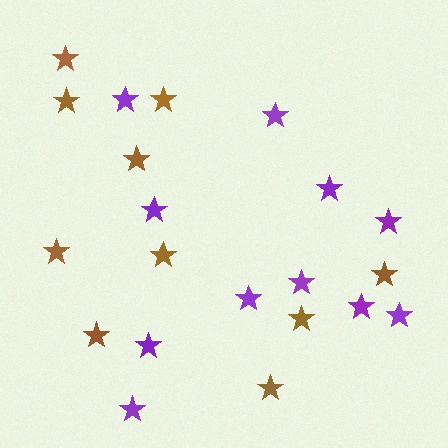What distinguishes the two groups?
There are 2 groups: one group of purple stars (11) and one group of brown stars (10).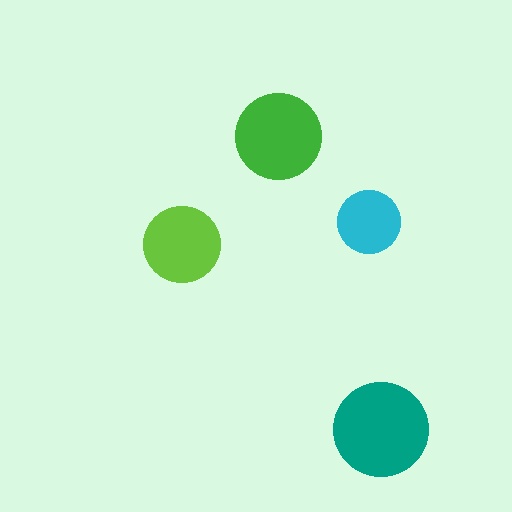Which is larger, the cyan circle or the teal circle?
The teal one.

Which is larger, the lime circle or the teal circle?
The teal one.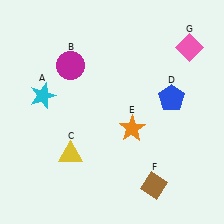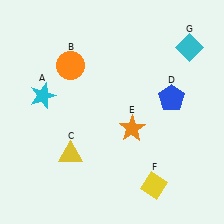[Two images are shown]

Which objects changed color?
B changed from magenta to orange. F changed from brown to yellow. G changed from pink to cyan.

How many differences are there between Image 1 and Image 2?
There are 3 differences between the two images.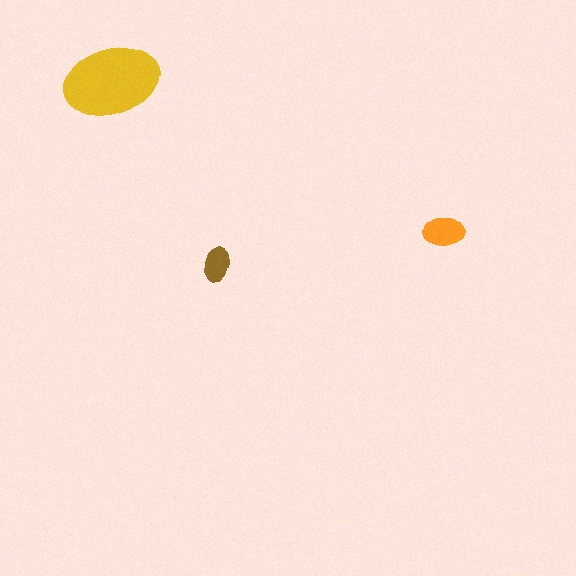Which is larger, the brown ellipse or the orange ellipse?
The orange one.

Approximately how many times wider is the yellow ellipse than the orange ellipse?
About 2.5 times wider.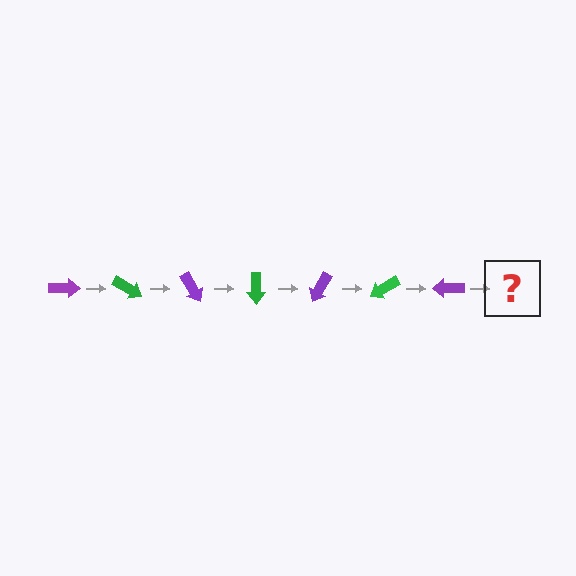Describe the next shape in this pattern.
It should be a green arrow, rotated 210 degrees from the start.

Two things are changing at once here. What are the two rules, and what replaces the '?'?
The two rules are that it rotates 30 degrees each step and the color cycles through purple and green. The '?' should be a green arrow, rotated 210 degrees from the start.